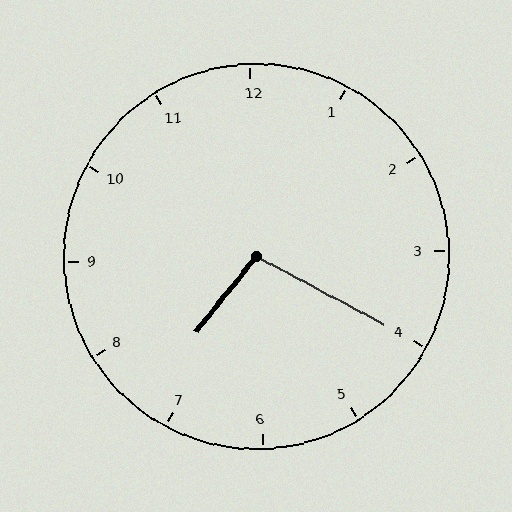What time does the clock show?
7:20.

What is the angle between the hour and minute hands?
Approximately 100 degrees.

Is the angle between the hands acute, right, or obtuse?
It is obtuse.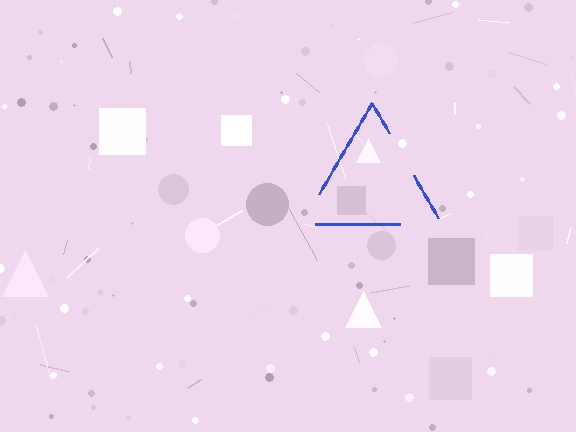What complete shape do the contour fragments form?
The contour fragments form a triangle.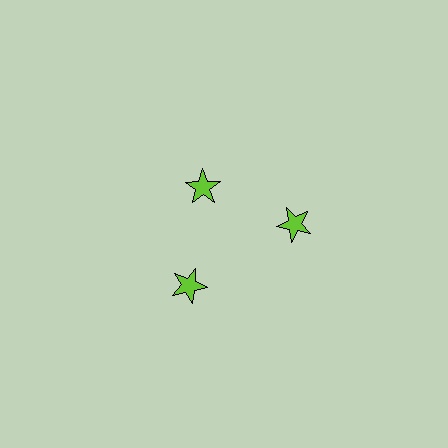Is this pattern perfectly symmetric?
No. The 3 lime stars are arranged in a ring, but one element near the 11 o'clock position is pulled inward toward the center, breaking the 3-fold rotational symmetry.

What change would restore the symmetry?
The symmetry would be restored by moving it outward, back onto the ring so that all 3 stars sit at equal angles and equal distance from the center.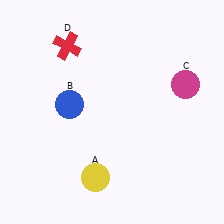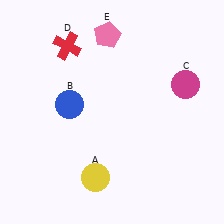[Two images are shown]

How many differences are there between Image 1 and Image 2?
There is 1 difference between the two images.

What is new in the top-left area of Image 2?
A pink pentagon (E) was added in the top-left area of Image 2.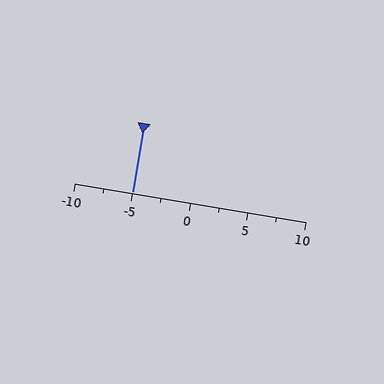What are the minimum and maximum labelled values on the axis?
The axis runs from -10 to 10.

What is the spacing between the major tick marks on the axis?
The major ticks are spaced 5 apart.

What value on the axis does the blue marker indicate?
The marker indicates approximately -5.